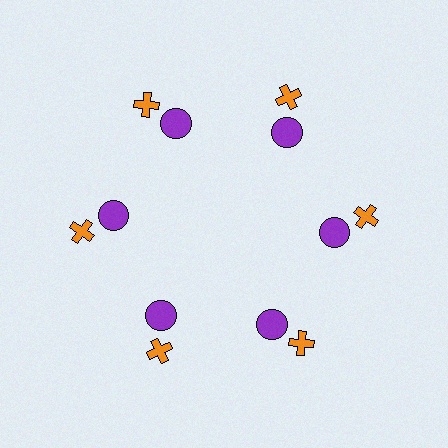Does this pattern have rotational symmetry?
Yes, this pattern has 6-fold rotational symmetry. It looks the same after rotating 60 degrees around the center.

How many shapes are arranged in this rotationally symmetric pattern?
There are 12 shapes, arranged in 6 groups of 2.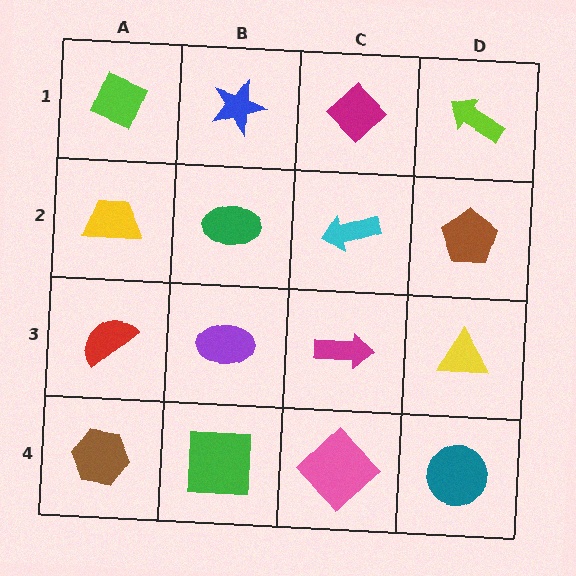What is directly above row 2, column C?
A magenta diamond.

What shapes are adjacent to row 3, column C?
A cyan arrow (row 2, column C), a pink diamond (row 4, column C), a purple ellipse (row 3, column B), a yellow triangle (row 3, column D).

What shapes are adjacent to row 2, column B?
A blue star (row 1, column B), a purple ellipse (row 3, column B), a yellow trapezoid (row 2, column A), a cyan arrow (row 2, column C).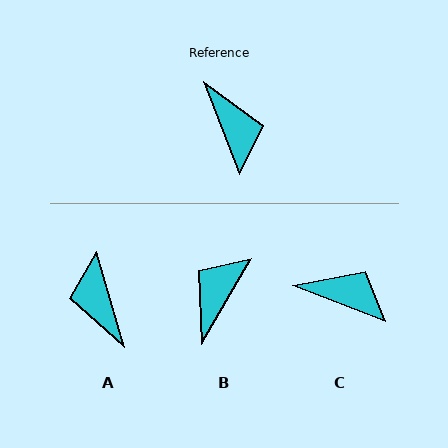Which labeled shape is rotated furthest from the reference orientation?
A, about 175 degrees away.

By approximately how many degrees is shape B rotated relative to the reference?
Approximately 129 degrees counter-clockwise.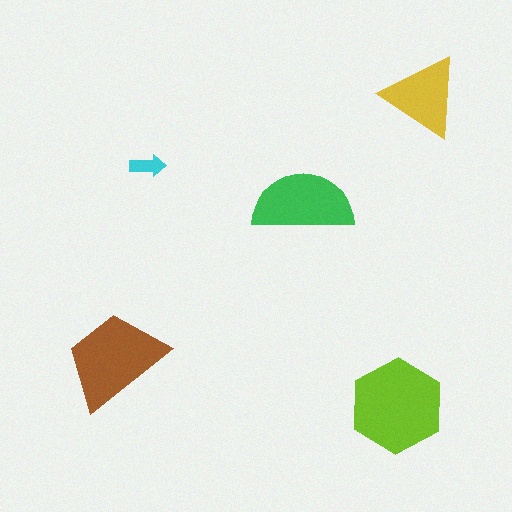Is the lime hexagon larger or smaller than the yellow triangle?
Larger.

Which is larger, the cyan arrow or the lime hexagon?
The lime hexagon.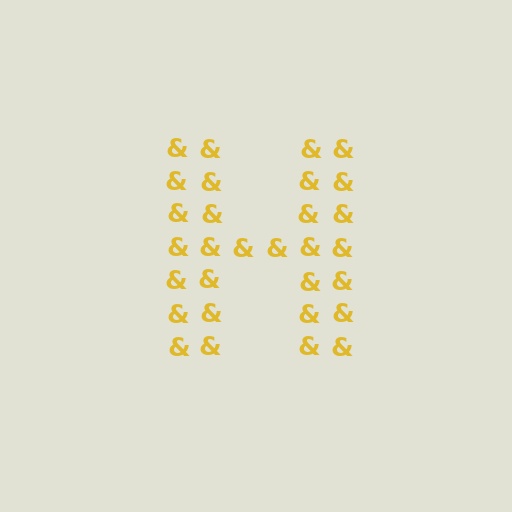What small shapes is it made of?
It is made of small ampersands.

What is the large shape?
The large shape is the letter H.